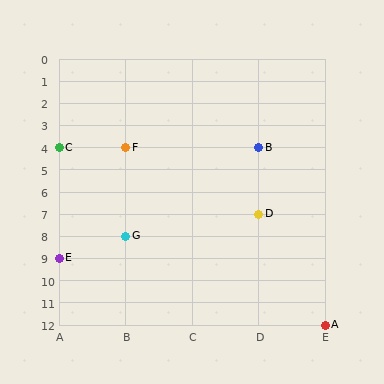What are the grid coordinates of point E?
Point E is at grid coordinates (A, 9).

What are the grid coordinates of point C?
Point C is at grid coordinates (A, 4).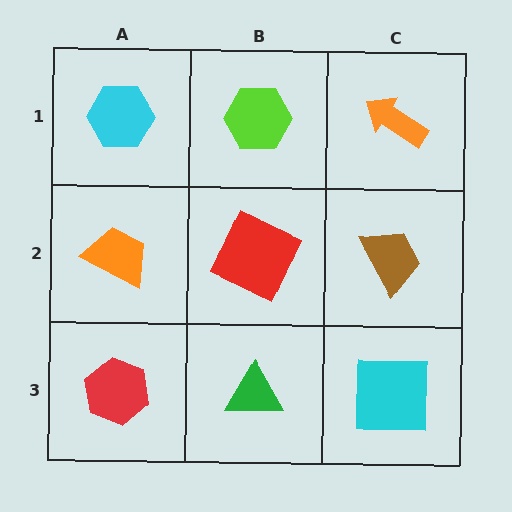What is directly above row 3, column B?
A red square.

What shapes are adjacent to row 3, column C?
A brown trapezoid (row 2, column C), a green triangle (row 3, column B).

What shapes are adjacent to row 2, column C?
An orange arrow (row 1, column C), a cyan square (row 3, column C), a red square (row 2, column B).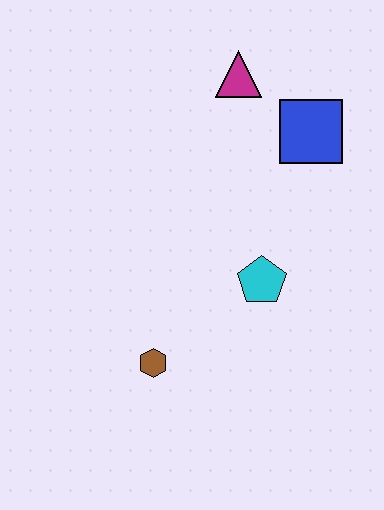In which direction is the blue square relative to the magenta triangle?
The blue square is to the right of the magenta triangle.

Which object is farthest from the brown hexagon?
The magenta triangle is farthest from the brown hexagon.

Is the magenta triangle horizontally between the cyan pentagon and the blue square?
No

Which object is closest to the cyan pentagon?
The brown hexagon is closest to the cyan pentagon.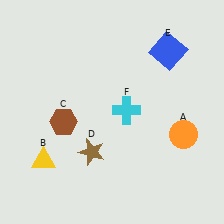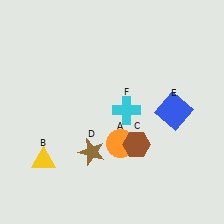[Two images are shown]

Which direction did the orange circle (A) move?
The orange circle (A) moved left.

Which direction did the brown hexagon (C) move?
The brown hexagon (C) moved right.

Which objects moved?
The objects that moved are: the orange circle (A), the brown hexagon (C), the blue square (E).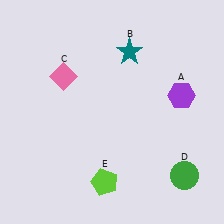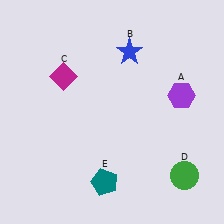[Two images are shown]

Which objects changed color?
B changed from teal to blue. C changed from pink to magenta. E changed from lime to teal.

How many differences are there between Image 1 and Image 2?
There are 3 differences between the two images.